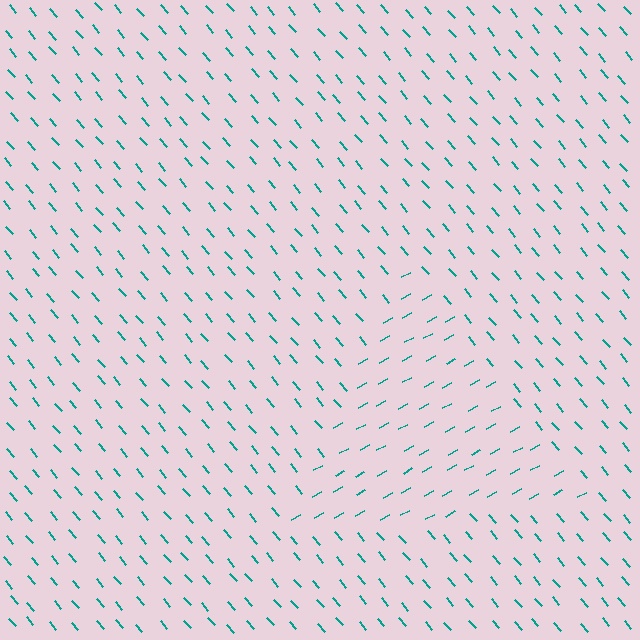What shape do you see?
I see a triangle.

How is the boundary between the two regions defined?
The boundary is defined purely by a change in line orientation (approximately 78 degrees difference). All lines are the same color and thickness.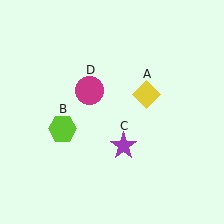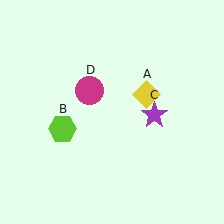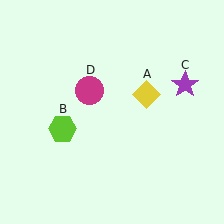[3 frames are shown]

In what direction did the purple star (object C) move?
The purple star (object C) moved up and to the right.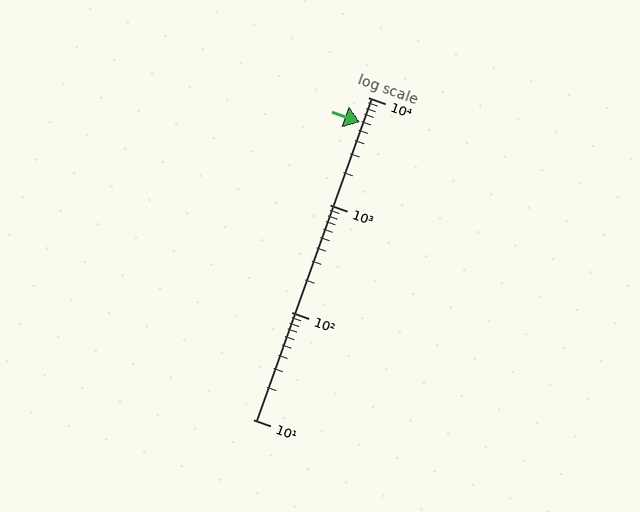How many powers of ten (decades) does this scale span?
The scale spans 3 decades, from 10 to 10000.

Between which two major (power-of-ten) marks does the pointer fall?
The pointer is between 1000 and 10000.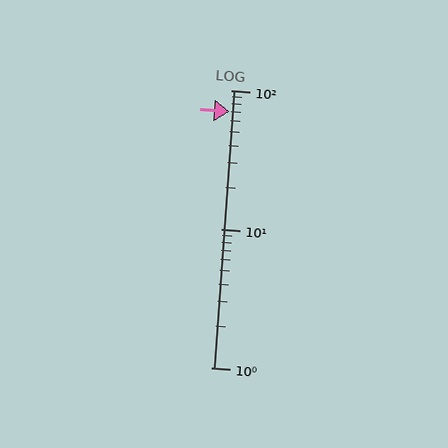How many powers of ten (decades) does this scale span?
The scale spans 2 decades, from 1 to 100.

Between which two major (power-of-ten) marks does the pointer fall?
The pointer is between 10 and 100.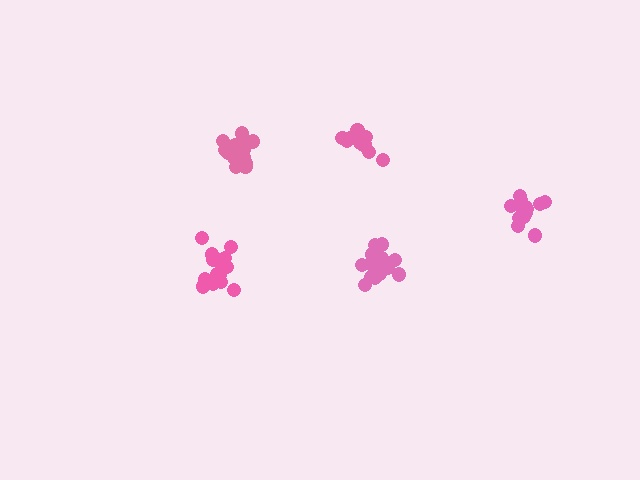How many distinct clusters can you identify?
There are 5 distinct clusters.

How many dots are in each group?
Group 1: 17 dots, Group 2: 13 dots, Group 3: 17 dots, Group 4: 14 dots, Group 5: 18 dots (79 total).